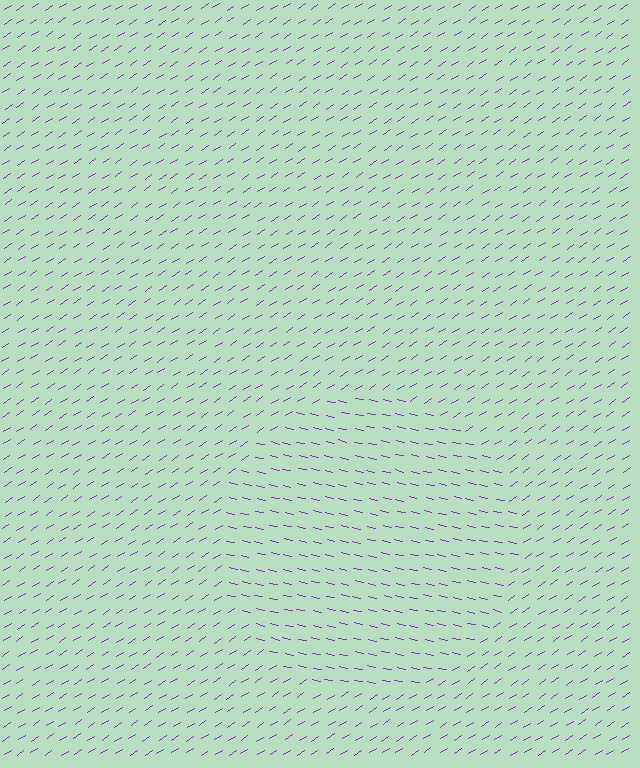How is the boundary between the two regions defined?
The boundary is defined purely by a change in line orientation (approximately 45 degrees difference). All lines are the same color and thickness.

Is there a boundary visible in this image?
Yes, there is a texture boundary formed by a change in line orientation.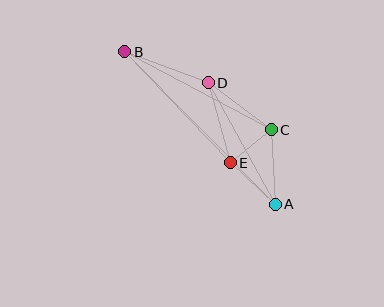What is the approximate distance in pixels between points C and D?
The distance between C and D is approximately 78 pixels.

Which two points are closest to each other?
Points C and E are closest to each other.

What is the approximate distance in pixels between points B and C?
The distance between B and C is approximately 166 pixels.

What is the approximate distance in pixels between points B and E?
The distance between B and E is approximately 153 pixels.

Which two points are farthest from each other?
Points A and B are farthest from each other.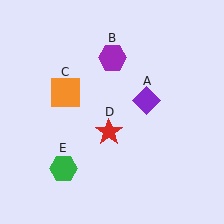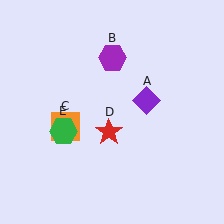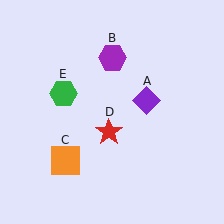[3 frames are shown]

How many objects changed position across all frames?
2 objects changed position: orange square (object C), green hexagon (object E).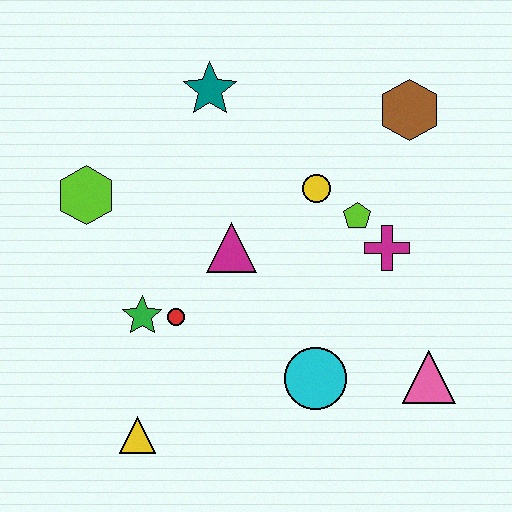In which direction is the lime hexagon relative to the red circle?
The lime hexagon is above the red circle.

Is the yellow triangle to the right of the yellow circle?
No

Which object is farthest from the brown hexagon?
The yellow triangle is farthest from the brown hexagon.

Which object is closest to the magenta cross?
The lime pentagon is closest to the magenta cross.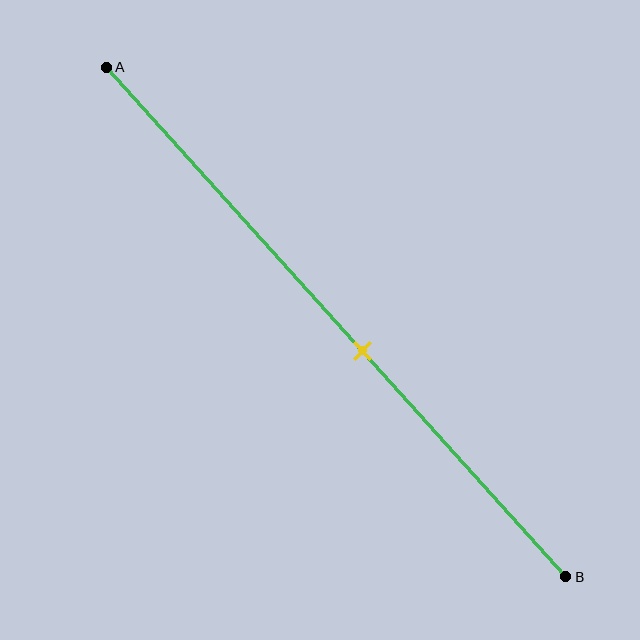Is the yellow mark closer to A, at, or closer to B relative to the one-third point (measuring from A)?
The yellow mark is closer to point B than the one-third point of segment AB.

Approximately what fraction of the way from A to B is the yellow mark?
The yellow mark is approximately 55% of the way from A to B.